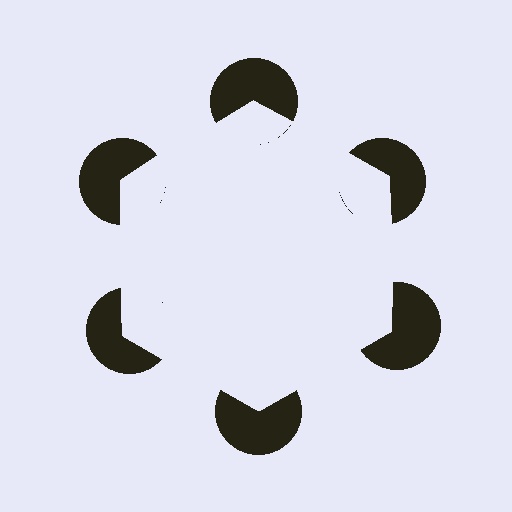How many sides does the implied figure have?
6 sides.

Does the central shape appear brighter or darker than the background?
It typically appears slightly brighter than the background, even though no actual brightness change is drawn.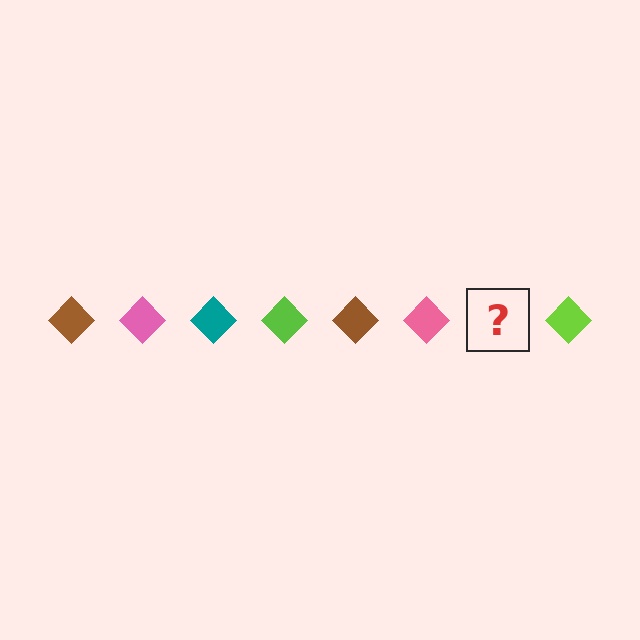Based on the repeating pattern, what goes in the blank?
The blank should be a teal diamond.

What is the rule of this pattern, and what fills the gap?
The rule is that the pattern cycles through brown, pink, teal, lime diamonds. The gap should be filled with a teal diamond.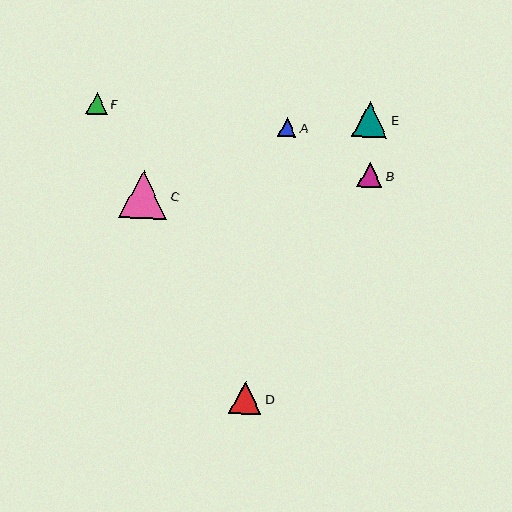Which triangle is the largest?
Triangle C is the largest with a size of approximately 49 pixels.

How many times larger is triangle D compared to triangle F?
Triangle D is approximately 1.5 times the size of triangle F.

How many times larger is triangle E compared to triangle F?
Triangle E is approximately 1.7 times the size of triangle F.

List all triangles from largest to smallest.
From largest to smallest: C, E, D, B, F, A.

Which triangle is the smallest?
Triangle A is the smallest with a size of approximately 18 pixels.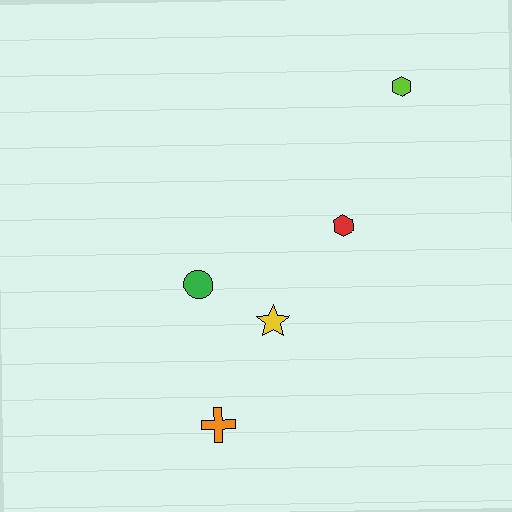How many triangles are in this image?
There are no triangles.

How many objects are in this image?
There are 5 objects.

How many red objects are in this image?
There is 1 red object.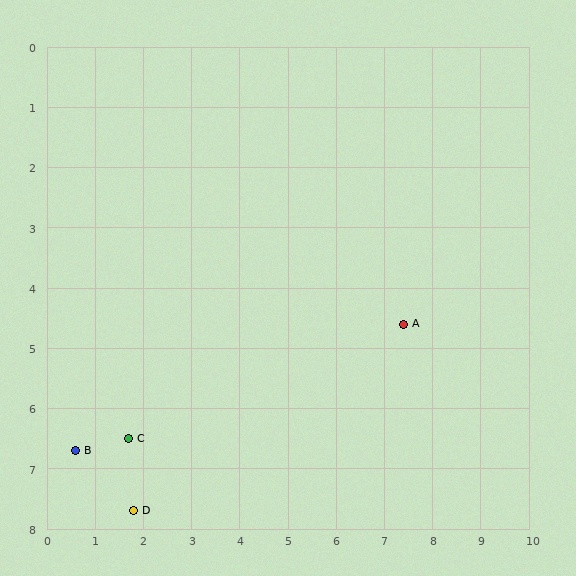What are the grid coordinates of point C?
Point C is at approximately (1.7, 6.5).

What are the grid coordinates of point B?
Point B is at approximately (0.6, 6.7).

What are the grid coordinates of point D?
Point D is at approximately (1.8, 7.7).